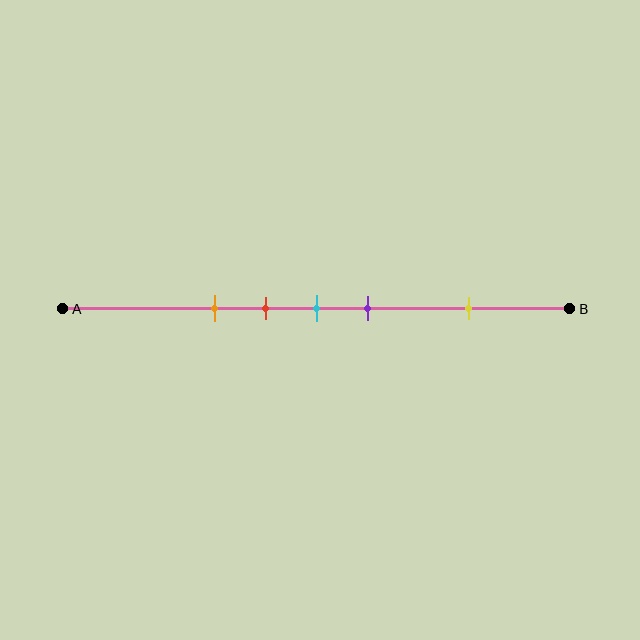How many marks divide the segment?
There are 5 marks dividing the segment.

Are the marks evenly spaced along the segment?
No, the marks are not evenly spaced.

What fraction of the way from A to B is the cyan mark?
The cyan mark is approximately 50% (0.5) of the way from A to B.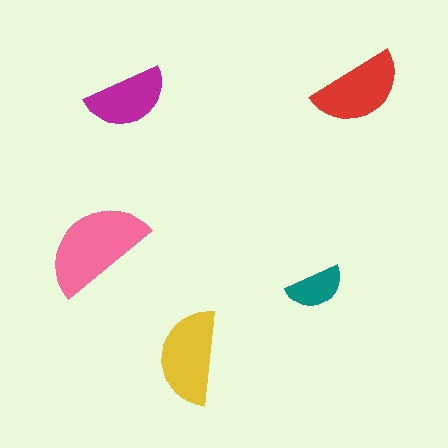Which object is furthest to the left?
The pink semicircle is leftmost.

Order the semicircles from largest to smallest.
the pink one, the yellow one, the red one, the magenta one, the teal one.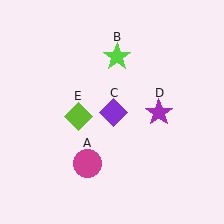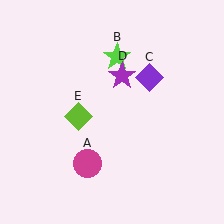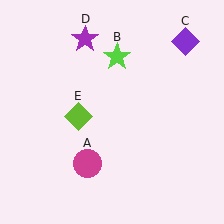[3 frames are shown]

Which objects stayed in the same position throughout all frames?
Magenta circle (object A) and lime star (object B) and lime diamond (object E) remained stationary.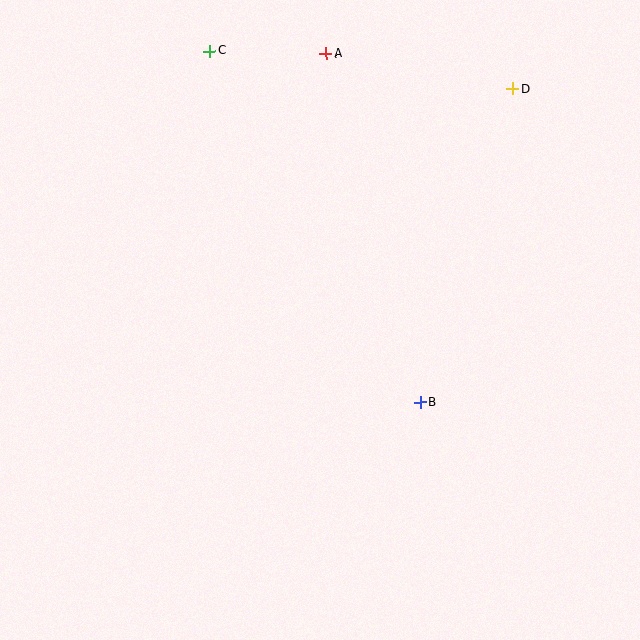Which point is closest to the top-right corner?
Point D is closest to the top-right corner.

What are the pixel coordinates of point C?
Point C is at (210, 51).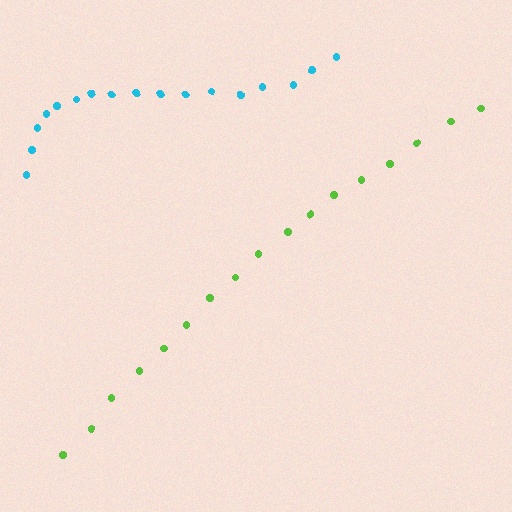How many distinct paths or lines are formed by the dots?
There are 2 distinct paths.